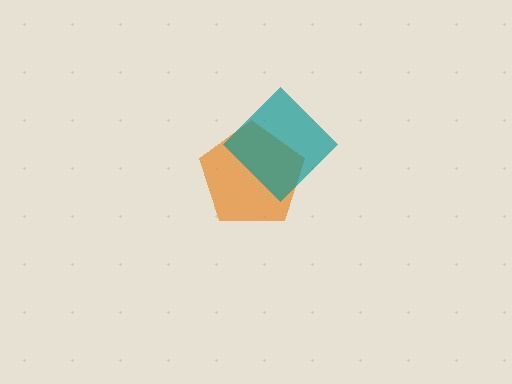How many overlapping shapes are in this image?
There are 2 overlapping shapes in the image.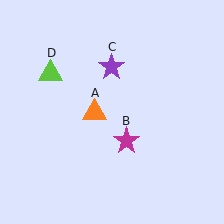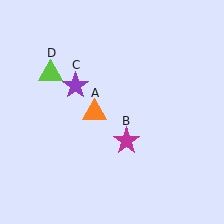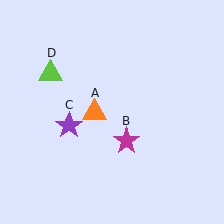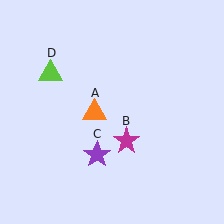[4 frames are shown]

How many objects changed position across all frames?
1 object changed position: purple star (object C).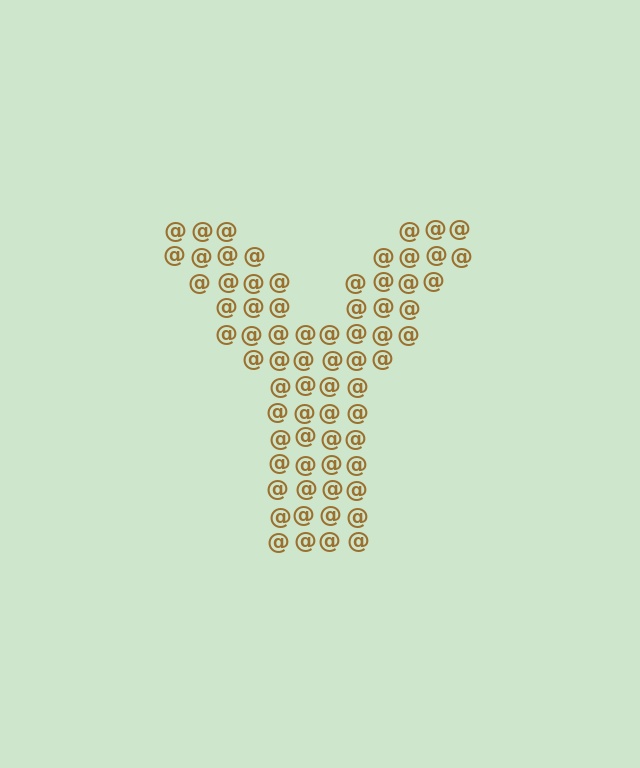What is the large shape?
The large shape is the letter Y.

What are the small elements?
The small elements are at signs.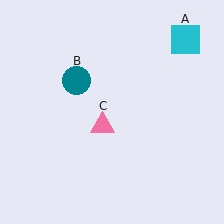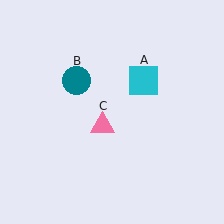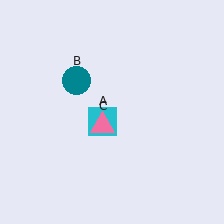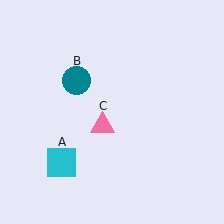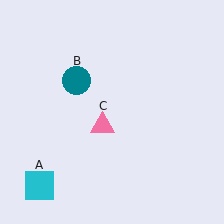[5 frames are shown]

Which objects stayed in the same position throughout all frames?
Teal circle (object B) and pink triangle (object C) remained stationary.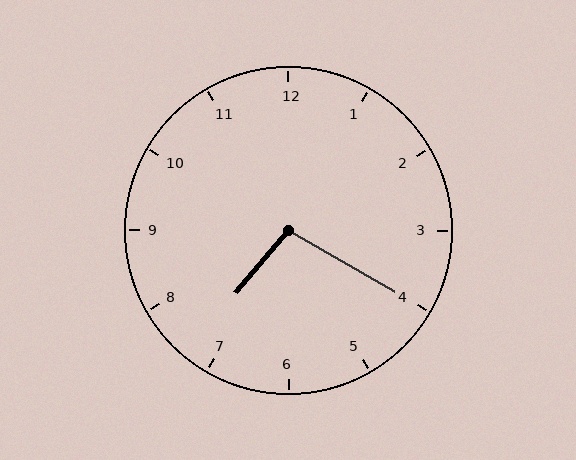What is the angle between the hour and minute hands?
Approximately 100 degrees.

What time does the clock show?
7:20.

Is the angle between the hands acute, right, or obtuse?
It is obtuse.